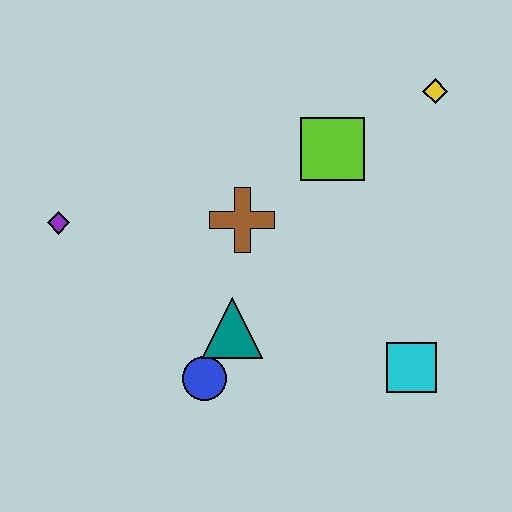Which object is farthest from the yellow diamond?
The purple diamond is farthest from the yellow diamond.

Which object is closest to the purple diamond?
The brown cross is closest to the purple diamond.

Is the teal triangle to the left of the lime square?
Yes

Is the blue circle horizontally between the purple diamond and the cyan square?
Yes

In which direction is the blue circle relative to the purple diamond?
The blue circle is below the purple diamond.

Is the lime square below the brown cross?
No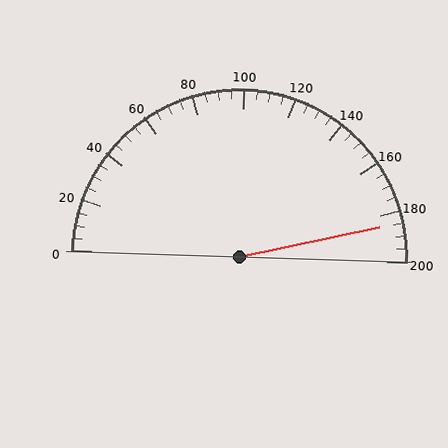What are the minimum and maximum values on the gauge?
The gauge ranges from 0 to 200.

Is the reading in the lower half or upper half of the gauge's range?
The reading is in the upper half of the range (0 to 200).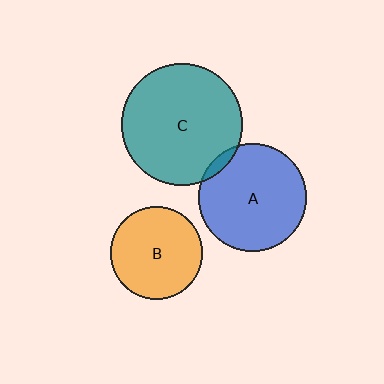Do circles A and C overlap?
Yes.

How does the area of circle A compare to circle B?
Approximately 1.4 times.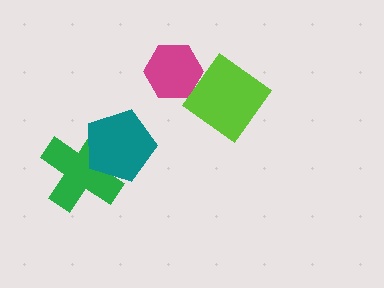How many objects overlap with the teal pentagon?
1 object overlaps with the teal pentagon.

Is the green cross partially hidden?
Yes, it is partially covered by another shape.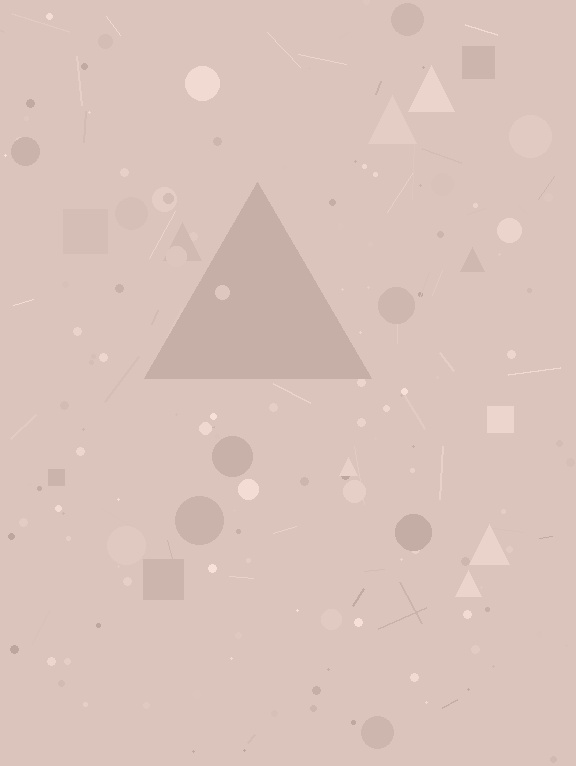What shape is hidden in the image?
A triangle is hidden in the image.